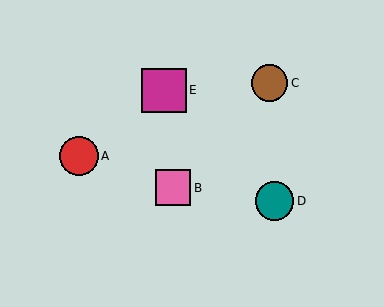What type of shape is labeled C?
Shape C is a brown circle.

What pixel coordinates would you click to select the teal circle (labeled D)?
Click at (275, 201) to select the teal circle D.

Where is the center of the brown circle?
The center of the brown circle is at (270, 83).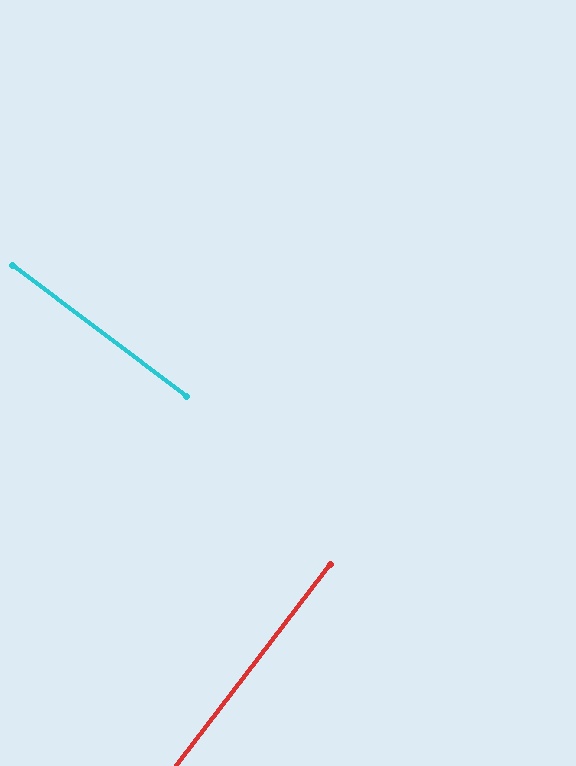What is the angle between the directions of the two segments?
Approximately 90 degrees.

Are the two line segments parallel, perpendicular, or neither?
Perpendicular — they meet at approximately 90°.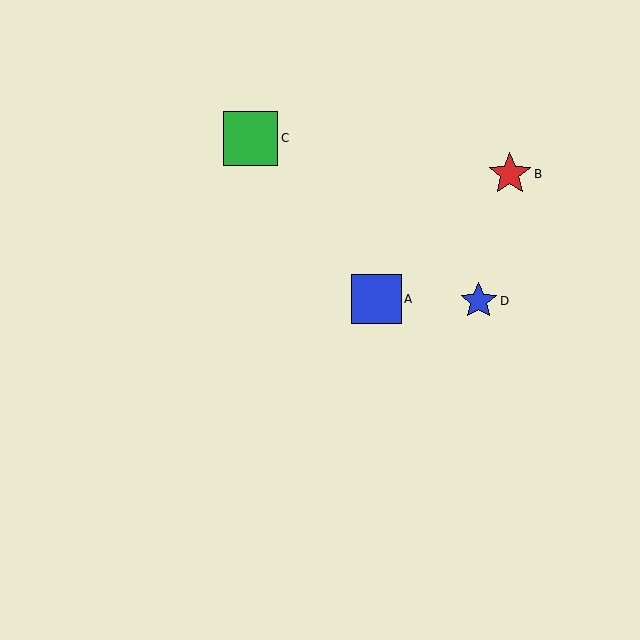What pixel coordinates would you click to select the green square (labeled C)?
Click at (251, 138) to select the green square C.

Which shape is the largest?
The green square (labeled C) is the largest.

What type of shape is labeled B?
Shape B is a red star.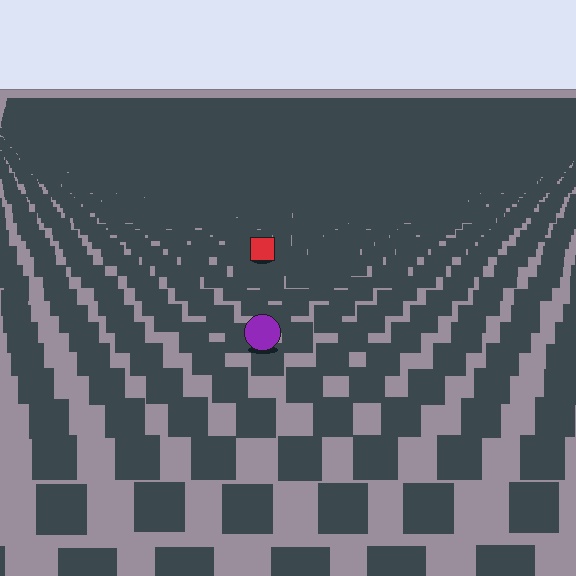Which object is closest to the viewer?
The purple circle is closest. The texture marks near it are larger and more spread out.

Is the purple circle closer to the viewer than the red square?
Yes. The purple circle is closer — you can tell from the texture gradient: the ground texture is coarser near it.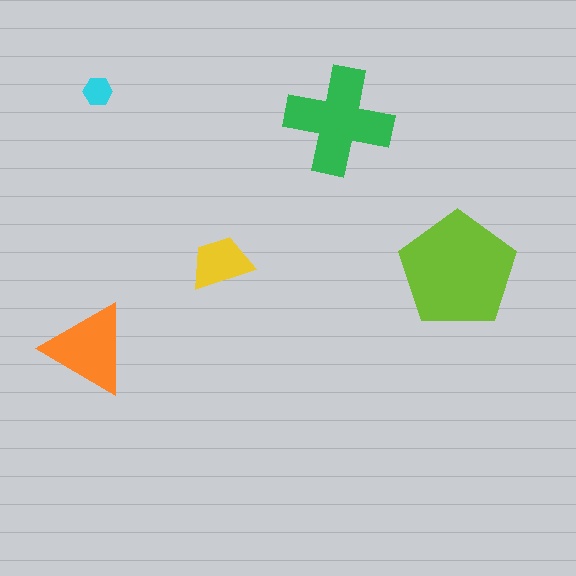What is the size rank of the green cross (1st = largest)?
2nd.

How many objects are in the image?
There are 5 objects in the image.